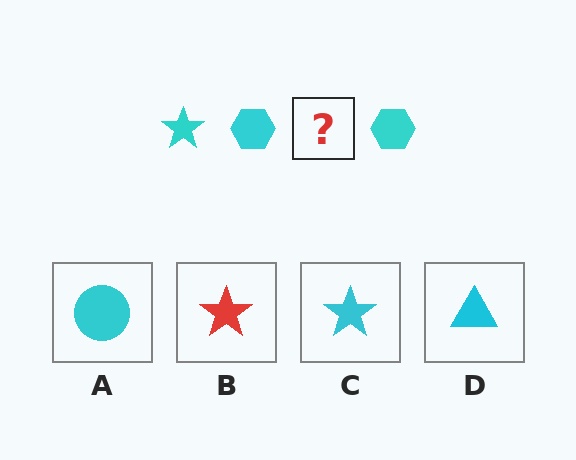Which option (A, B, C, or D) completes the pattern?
C.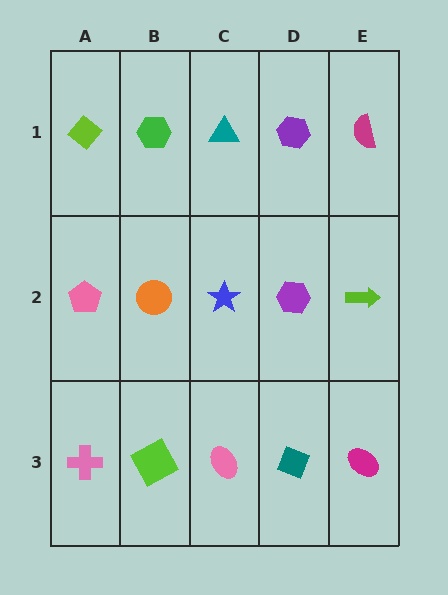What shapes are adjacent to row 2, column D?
A purple hexagon (row 1, column D), a teal diamond (row 3, column D), a blue star (row 2, column C), a lime arrow (row 2, column E).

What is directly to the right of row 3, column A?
A lime square.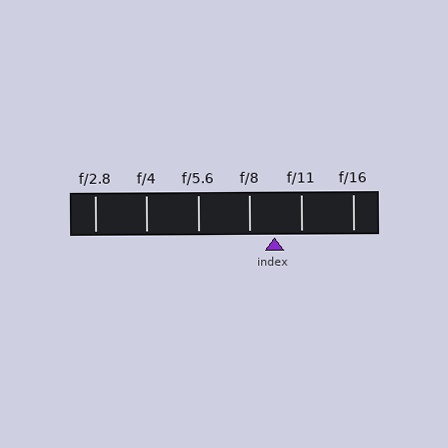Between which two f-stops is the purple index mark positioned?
The index mark is between f/8 and f/11.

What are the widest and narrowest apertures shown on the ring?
The widest aperture shown is f/2.8 and the narrowest is f/16.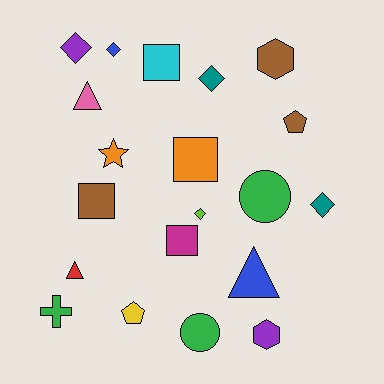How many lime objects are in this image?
There is 1 lime object.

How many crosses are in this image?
There is 1 cross.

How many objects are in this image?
There are 20 objects.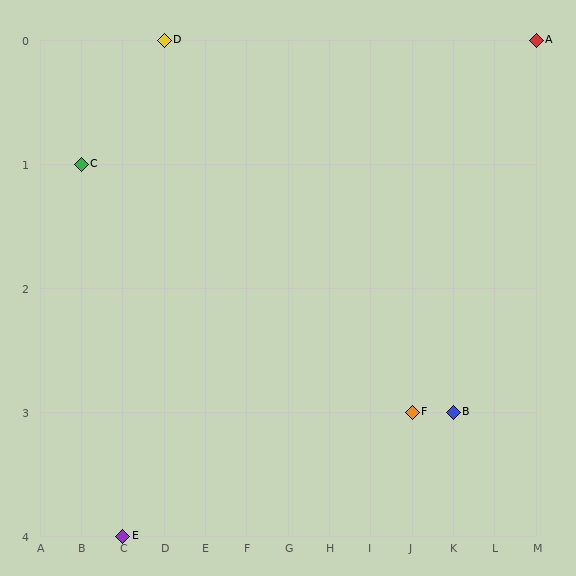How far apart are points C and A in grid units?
Points C and A are 11 columns and 1 row apart (about 11.0 grid units diagonally).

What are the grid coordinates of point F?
Point F is at grid coordinates (J, 3).